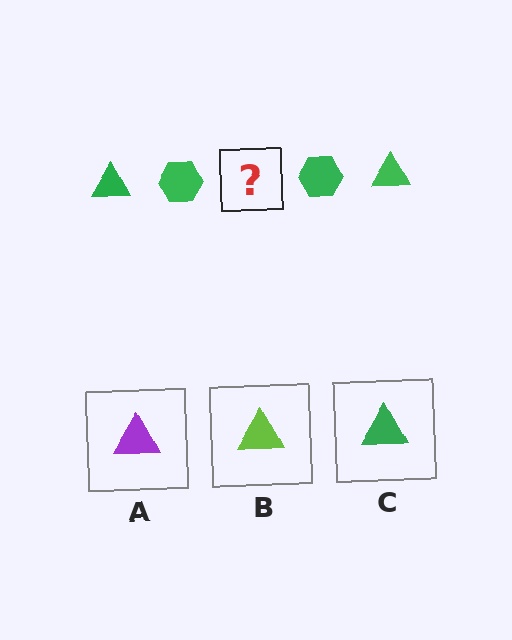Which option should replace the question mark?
Option C.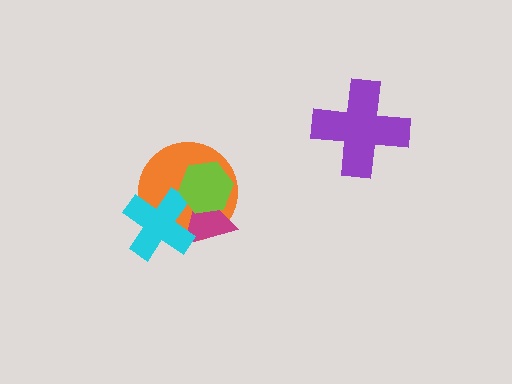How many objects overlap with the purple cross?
0 objects overlap with the purple cross.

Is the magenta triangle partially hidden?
Yes, it is partially covered by another shape.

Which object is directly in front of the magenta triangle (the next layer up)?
The cyan cross is directly in front of the magenta triangle.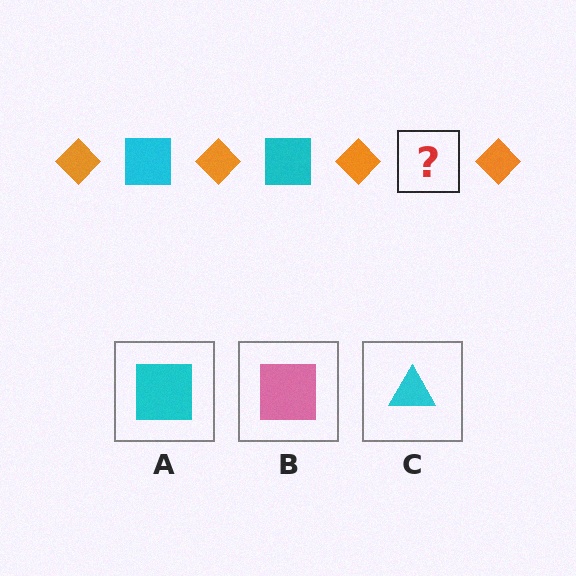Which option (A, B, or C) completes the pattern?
A.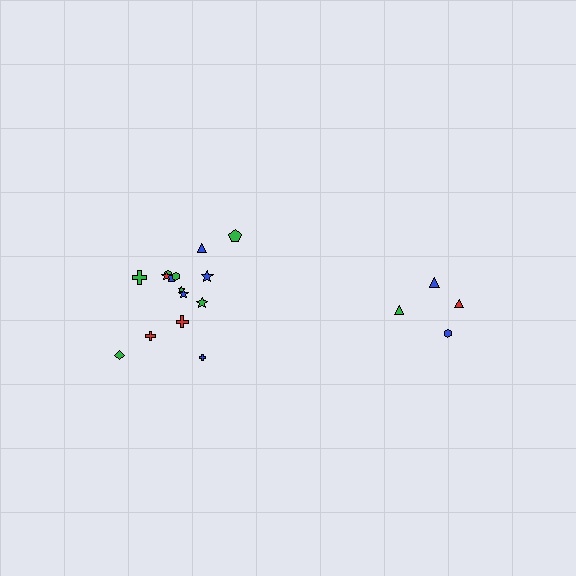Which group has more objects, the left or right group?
The left group.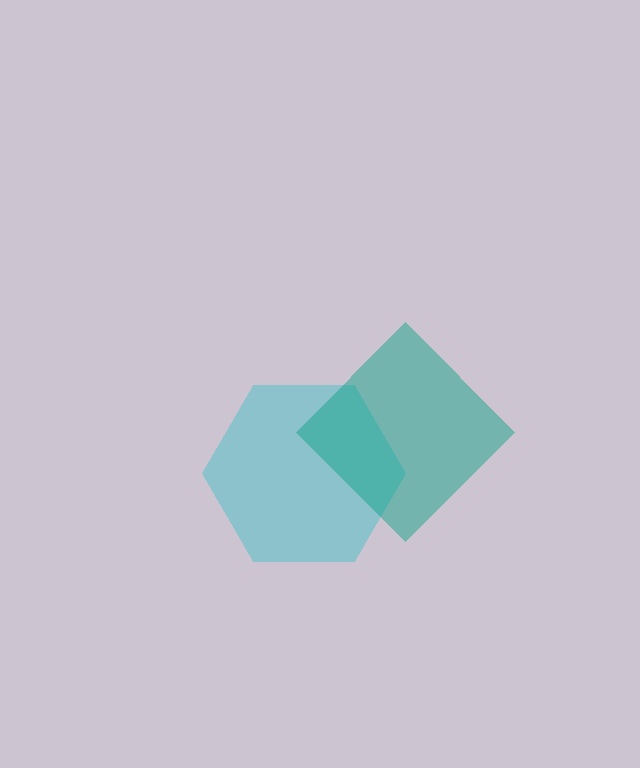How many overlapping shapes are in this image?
There are 2 overlapping shapes in the image.